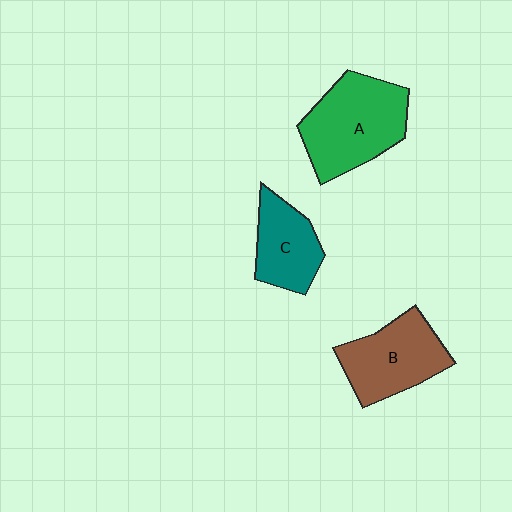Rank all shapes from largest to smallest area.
From largest to smallest: A (green), B (brown), C (teal).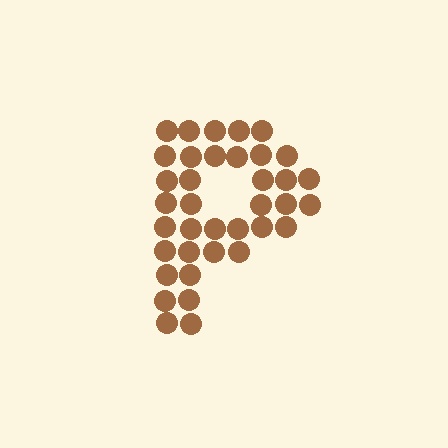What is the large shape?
The large shape is the letter P.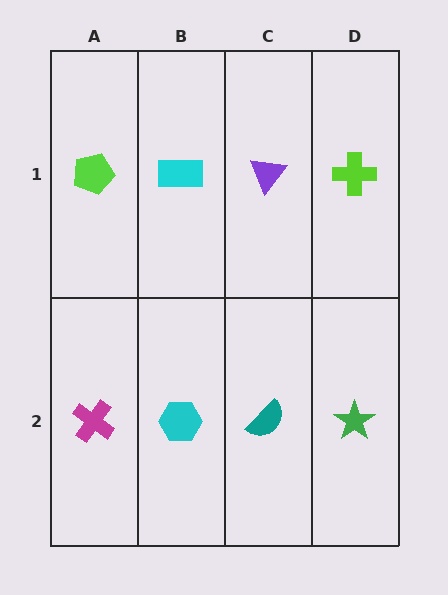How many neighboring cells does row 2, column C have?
3.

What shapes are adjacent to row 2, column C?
A purple triangle (row 1, column C), a cyan hexagon (row 2, column B), a green star (row 2, column D).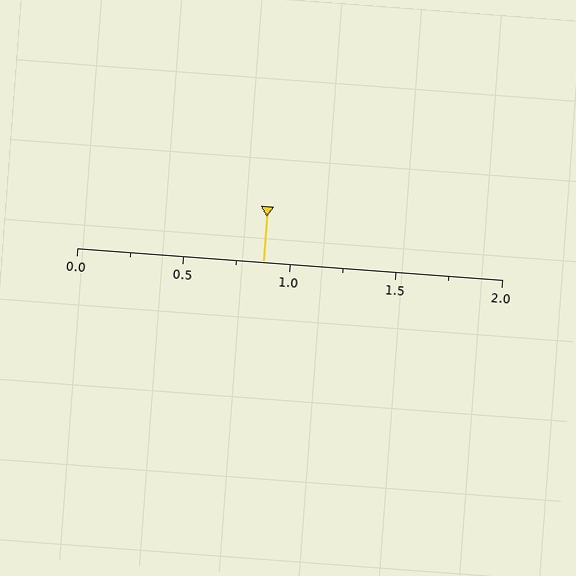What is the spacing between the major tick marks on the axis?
The major ticks are spaced 0.5 apart.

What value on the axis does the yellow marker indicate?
The marker indicates approximately 0.88.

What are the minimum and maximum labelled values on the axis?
The axis runs from 0.0 to 2.0.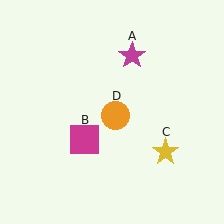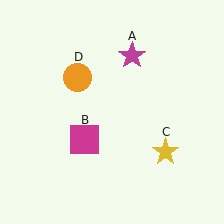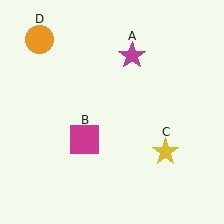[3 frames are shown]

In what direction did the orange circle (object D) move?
The orange circle (object D) moved up and to the left.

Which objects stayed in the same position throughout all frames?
Magenta star (object A) and magenta square (object B) and yellow star (object C) remained stationary.